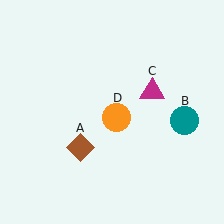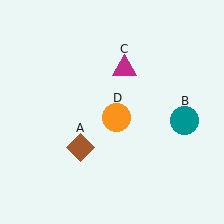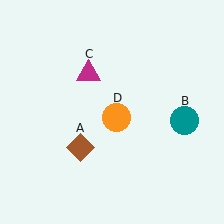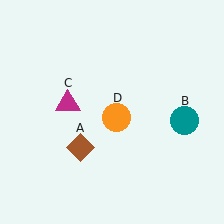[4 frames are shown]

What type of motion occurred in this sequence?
The magenta triangle (object C) rotated counterclockwise around the center of the scene.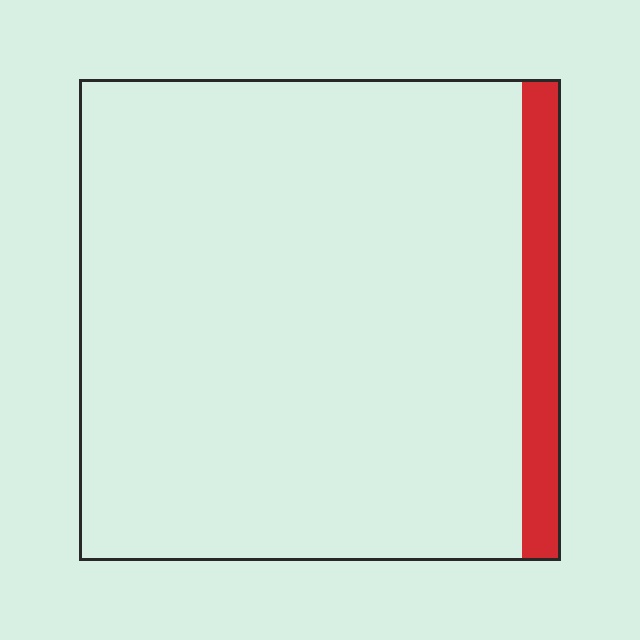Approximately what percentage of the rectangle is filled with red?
Approximately 10%.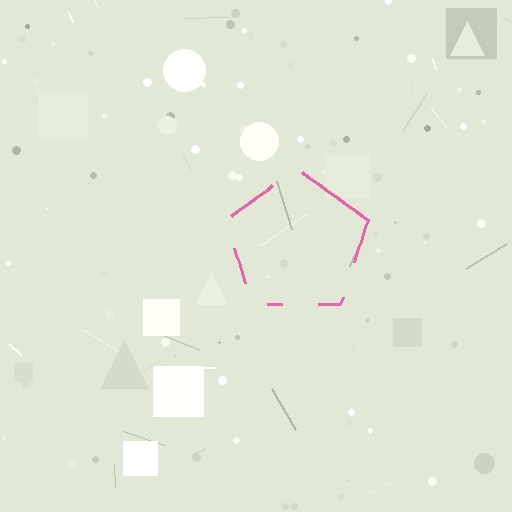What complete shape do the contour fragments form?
The contour fragments form a pentagon.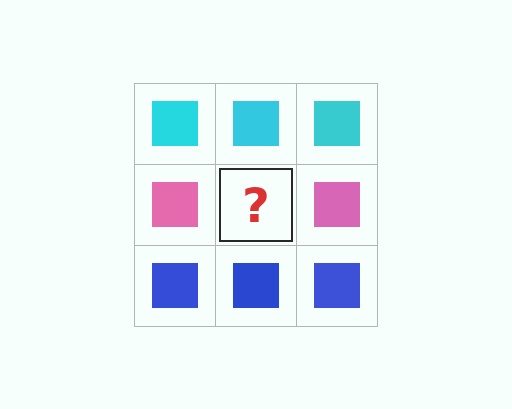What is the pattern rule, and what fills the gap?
The rule is that each row has a consistent color. The gap should be filled with a pink square.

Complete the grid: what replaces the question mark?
The question mark should be replaced with a pink square.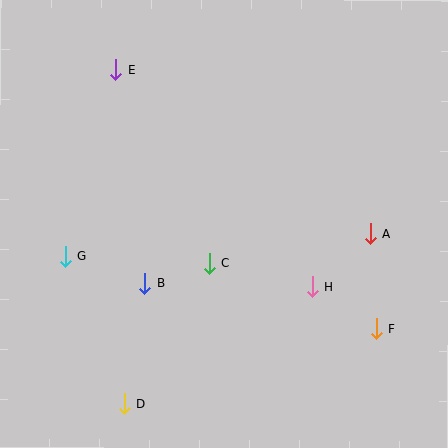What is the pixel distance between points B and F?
The distance between B and F is 236 pixels.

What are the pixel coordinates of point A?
Point A is at (370, 233).